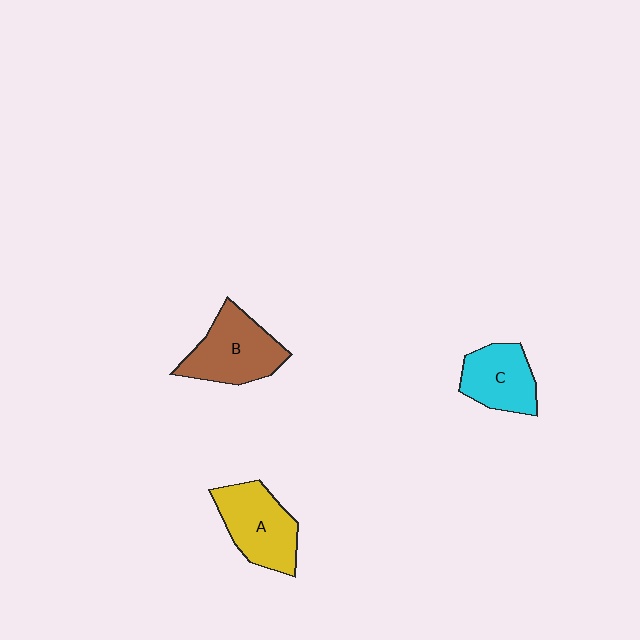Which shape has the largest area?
Shape B (brown).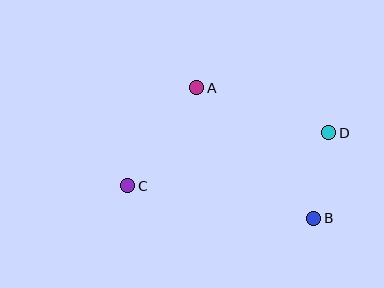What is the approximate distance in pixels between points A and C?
The distance between A and C is approximately 120 pixels.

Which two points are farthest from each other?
Points C and D are farthest from each other.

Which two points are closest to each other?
Points B and D are closest to each other.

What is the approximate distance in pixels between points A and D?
The distance between A and D is approximately 140 pixels.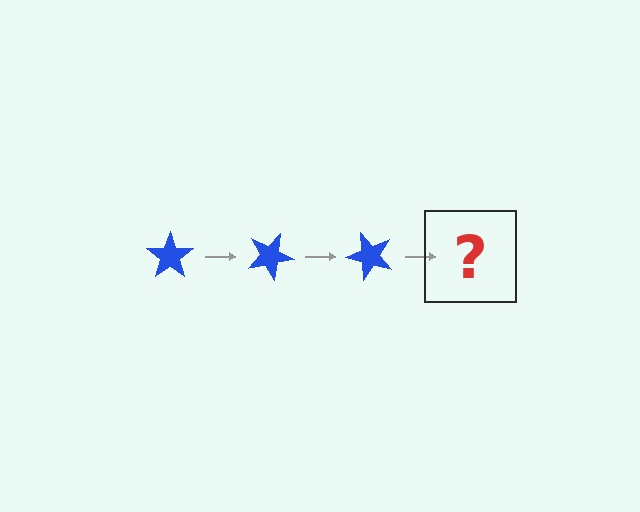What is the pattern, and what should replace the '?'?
The pattern is that the star rotates 25 degrees each step. The '?' should be a blue star rotated 75 degrees.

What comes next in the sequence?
The next element should be a blue star rotated 75 degrees.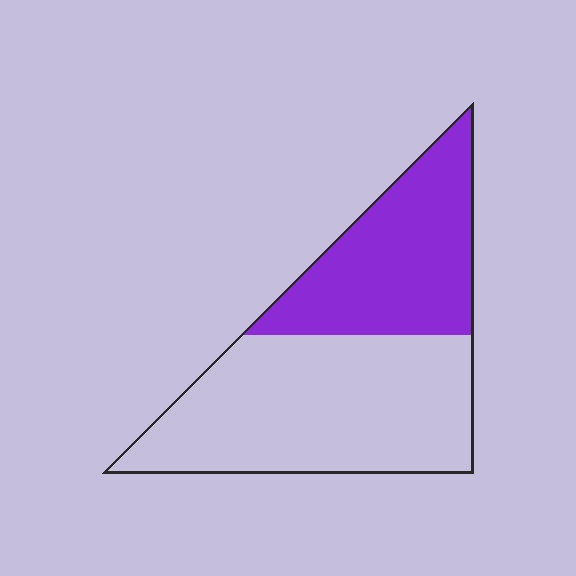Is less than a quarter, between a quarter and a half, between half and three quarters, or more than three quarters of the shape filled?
Between a quarter and a half.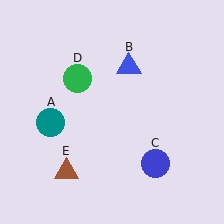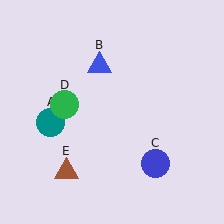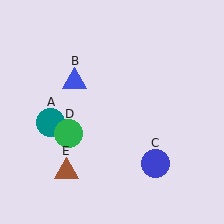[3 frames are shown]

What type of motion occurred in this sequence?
The blue triangle (object B), green circle (object D) rotated counterclockwise around the center of the scene.